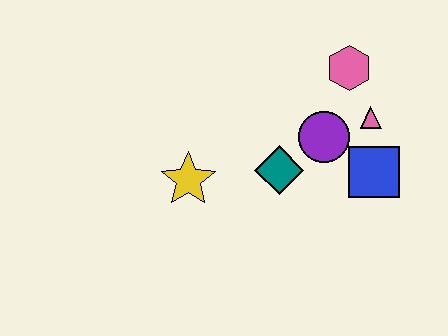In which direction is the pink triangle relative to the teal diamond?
The pink triangle is to the right of the teal diamond.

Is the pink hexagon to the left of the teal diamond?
No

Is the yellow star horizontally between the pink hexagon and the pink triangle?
No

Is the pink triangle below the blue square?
No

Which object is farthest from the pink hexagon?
The yellow star is farthest from the pink hexagon.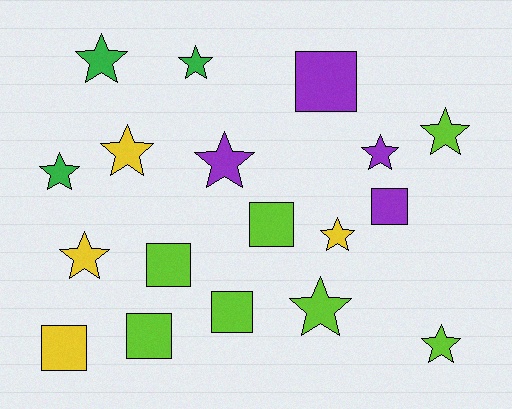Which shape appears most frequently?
Star, with 11 objects.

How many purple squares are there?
There are 2 purple squares.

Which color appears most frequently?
Lime, with 7 objects.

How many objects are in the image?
There are 18 objects.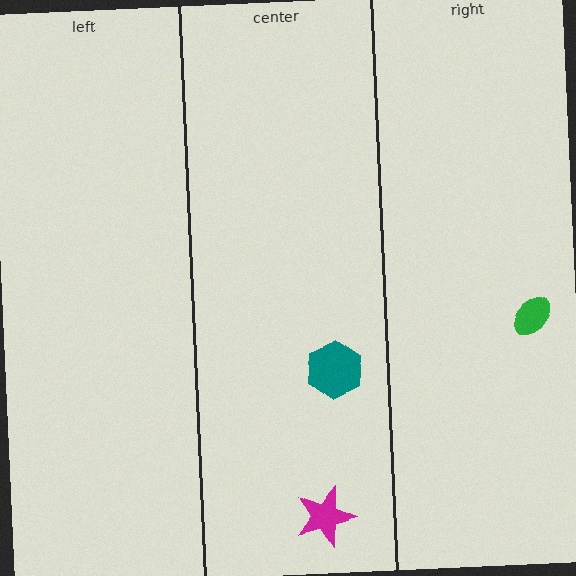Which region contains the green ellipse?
The right region.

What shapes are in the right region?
The green ellipse.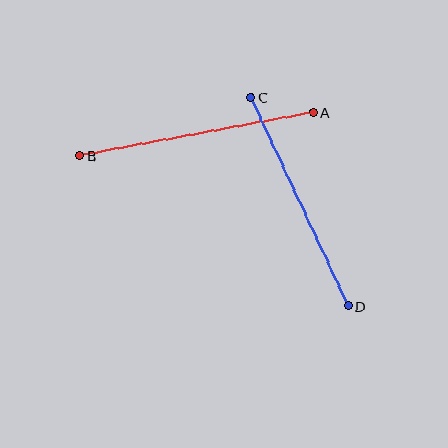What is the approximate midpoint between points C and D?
The midpoint is at approximately (299, 202) pixels.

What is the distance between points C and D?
The distance is approximately 230 pixels.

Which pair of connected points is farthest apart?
Points A and B are farthest apart.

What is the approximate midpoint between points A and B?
The midpoint is at approximately (196, 134) pixels.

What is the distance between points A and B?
The distance is approximately 238 pixels.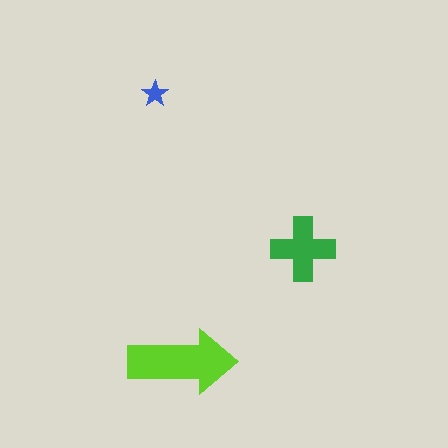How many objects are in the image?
There are 3 objects in the image.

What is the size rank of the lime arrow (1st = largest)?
1st.